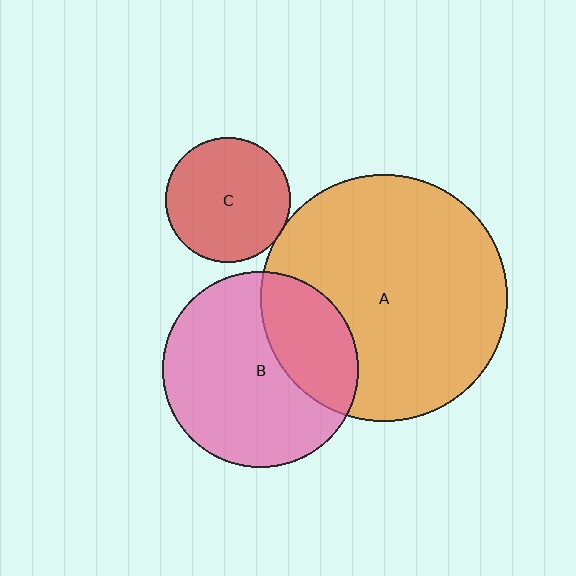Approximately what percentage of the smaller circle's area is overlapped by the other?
Approximately 30%.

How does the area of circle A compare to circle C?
Approximately 3.9 times.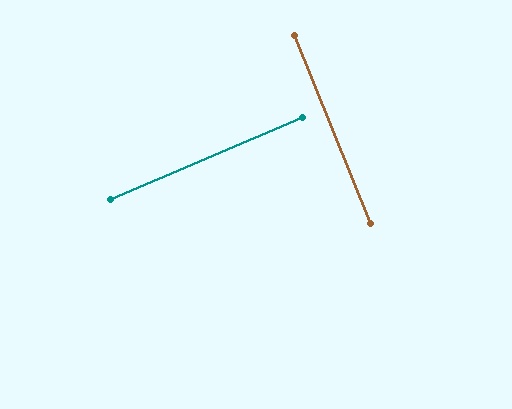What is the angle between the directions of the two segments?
Approximately 89 degrees.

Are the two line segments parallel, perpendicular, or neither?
Perpendicular — they meet at approximately 89°.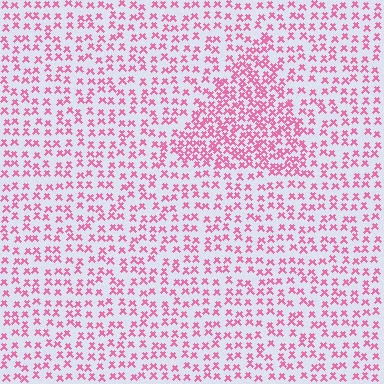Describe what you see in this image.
The image contains small pink elements arranged at two different densities. A triangle-shaped region is visible where the elements are more densely packed than the surrounding area.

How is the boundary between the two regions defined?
The boundary is defined by a change in element density (approximately 1.9x ratio). All elements are the same color, size, and shape.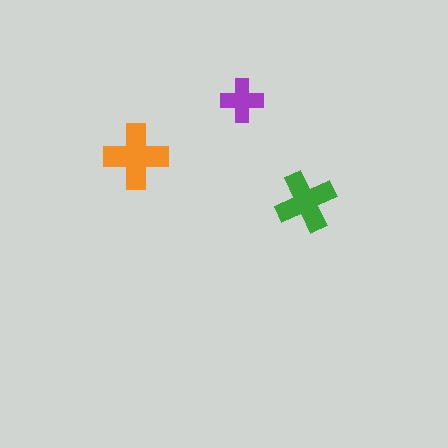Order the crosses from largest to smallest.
the orange one, the green one, the purple one.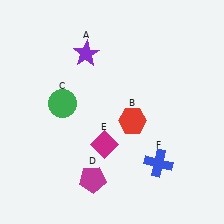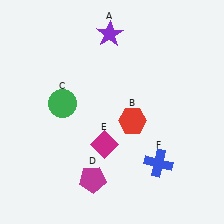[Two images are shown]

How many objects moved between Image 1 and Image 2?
1 object moved between the two images.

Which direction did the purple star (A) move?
The purple star (A) moved right.